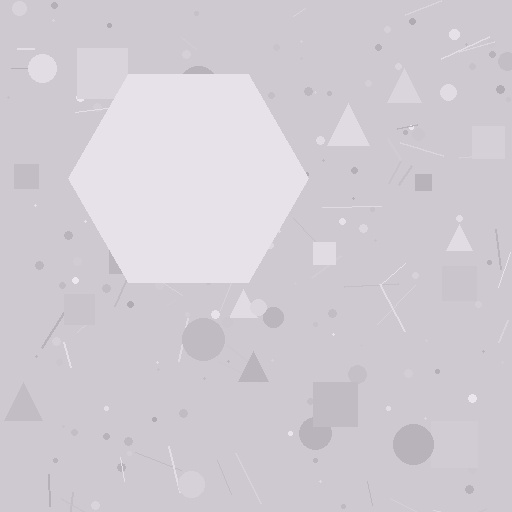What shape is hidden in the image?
A hexagon is hidden in the image.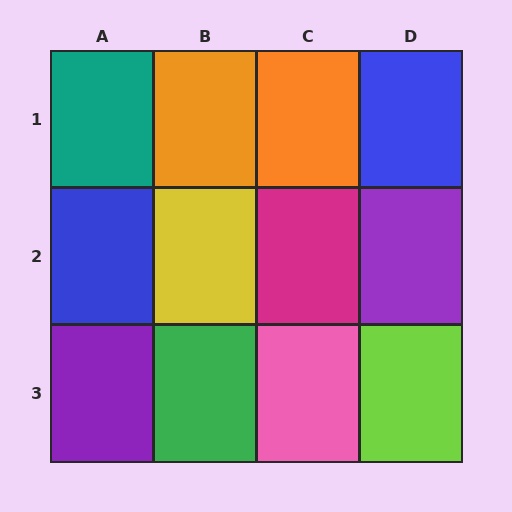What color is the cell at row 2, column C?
Magenta.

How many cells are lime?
1 cell is lime.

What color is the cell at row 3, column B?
Green.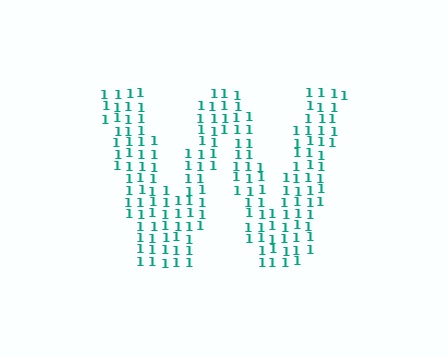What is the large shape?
The large shape is the letter W.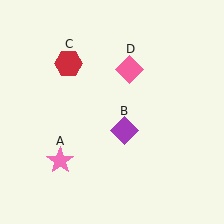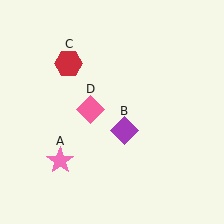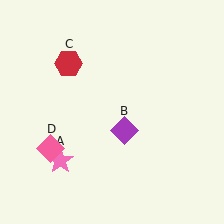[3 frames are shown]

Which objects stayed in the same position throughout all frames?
Pink star (object A) and purple diamond (object B) and red hexagon (object C) remained stationary.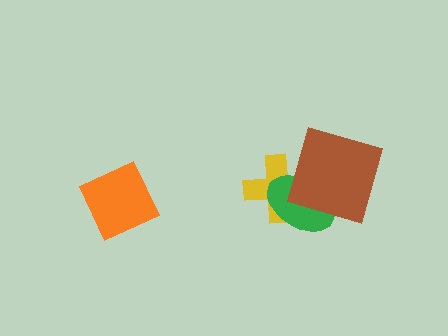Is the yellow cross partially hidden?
Yes, it is partially covered by another shape.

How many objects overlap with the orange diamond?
0 objects overlap with the orange diamond.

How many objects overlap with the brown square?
2 objects overlap with the brown square.